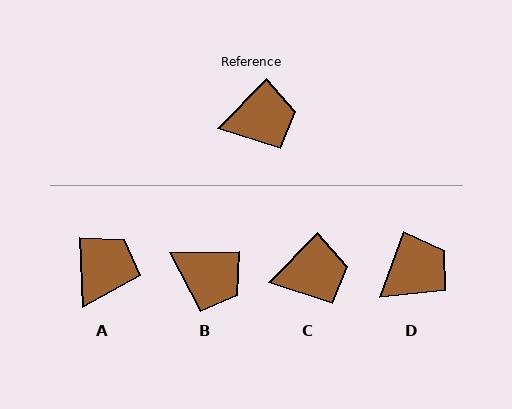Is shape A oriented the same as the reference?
No, it is off by about 46 degrees.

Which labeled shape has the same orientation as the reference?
C.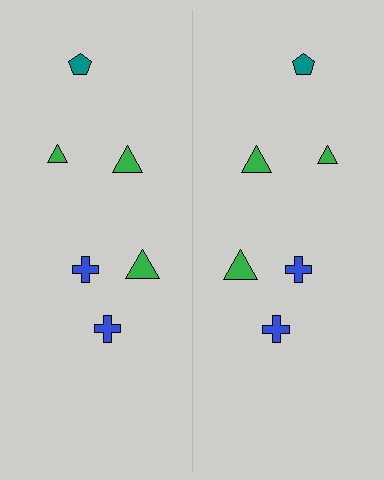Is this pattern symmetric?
Yes, this pattern has bilateral (reflection) symmetry.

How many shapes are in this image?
There are 12 shapes in this image.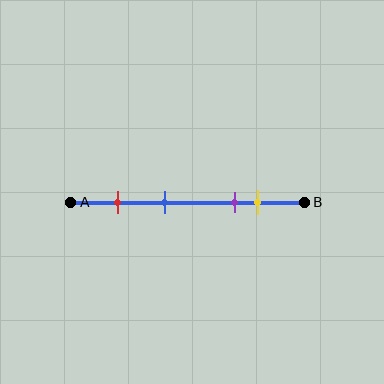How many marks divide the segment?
There are 4 marks dividing the segment.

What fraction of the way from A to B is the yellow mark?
The yellow mark is approximately 80% (0.8) of the way from A to B.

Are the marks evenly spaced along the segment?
No, the marks are not evenly spaced.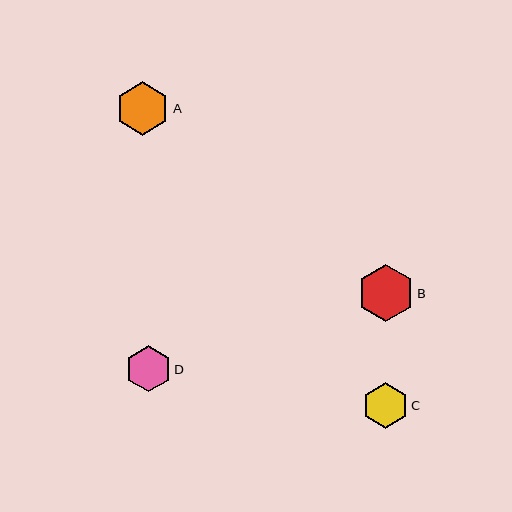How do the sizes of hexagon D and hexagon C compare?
Hexagon D and hexagon C are approximately the same size.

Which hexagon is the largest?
Hexagon B is the largest with a size of approximately 57 pixels.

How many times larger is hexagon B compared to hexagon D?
Hexagon B is approximately 1.2 times the size of hexagon D.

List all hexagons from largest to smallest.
From largest to smallest: B, A, D, C.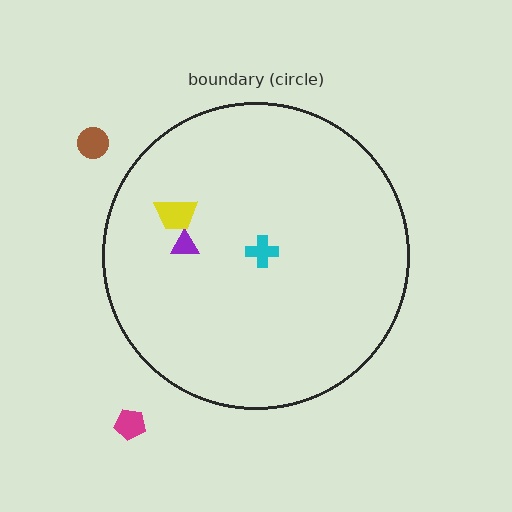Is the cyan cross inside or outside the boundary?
Inside.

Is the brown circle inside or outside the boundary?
Outside.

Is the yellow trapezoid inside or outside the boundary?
Inside.